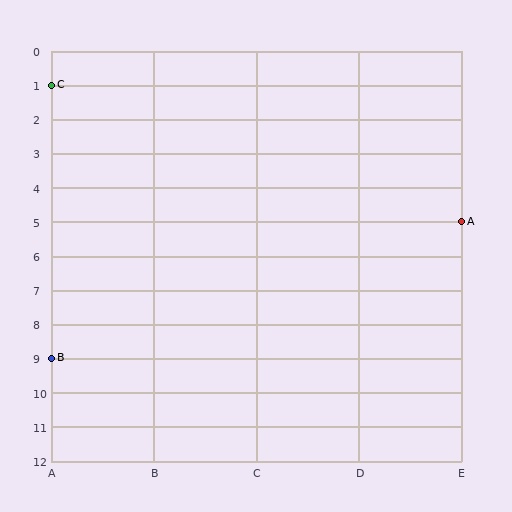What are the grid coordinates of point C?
Point C is at grid coordinates (A, 1).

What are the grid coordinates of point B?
Point B is at grid coordinates (A, 9).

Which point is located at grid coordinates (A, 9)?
Point B is at (A, 9).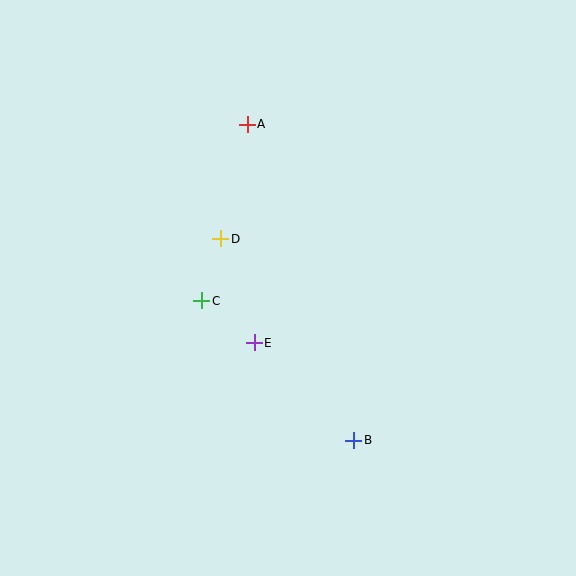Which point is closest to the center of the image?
Point E at (254, 343) is closest to the center.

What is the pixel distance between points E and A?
The distance between E and A is 219 pixels.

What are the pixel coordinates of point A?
Point A is at (247, 124).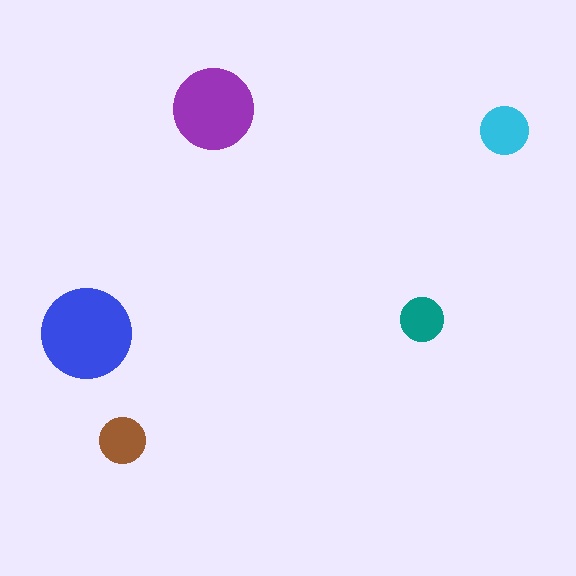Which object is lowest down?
The brown circle is bottommost.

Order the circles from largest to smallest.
the blue one, the purple one, the cyan one, the brown one, the teal one.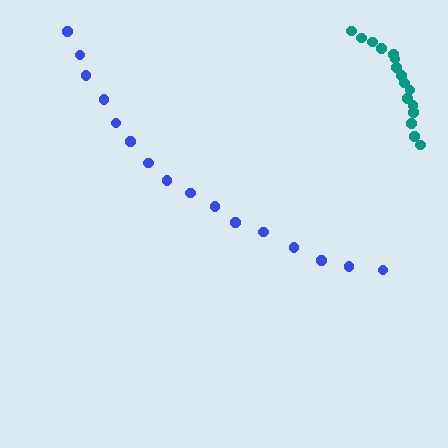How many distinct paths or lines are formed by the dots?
There are 2 distinct paths.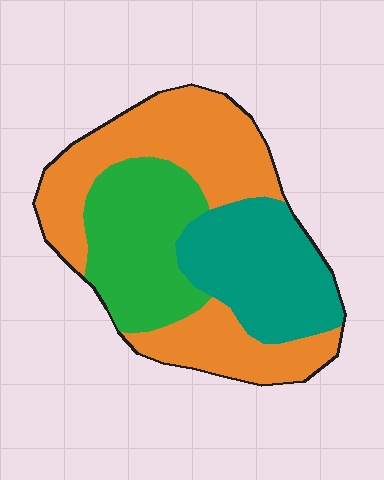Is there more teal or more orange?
Orange.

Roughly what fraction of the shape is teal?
Teal covers about 25% of the shape.